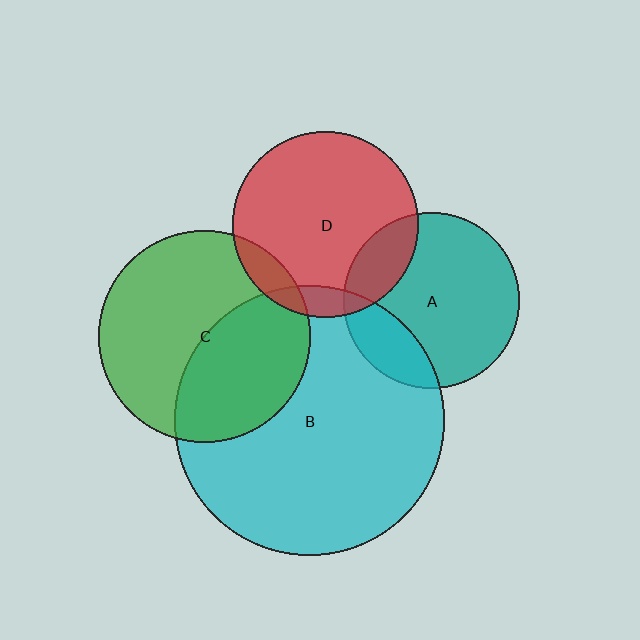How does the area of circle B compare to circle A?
Approximately 2.4 times.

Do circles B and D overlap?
Yes.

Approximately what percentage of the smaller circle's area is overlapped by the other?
Approximately 10%.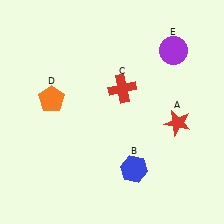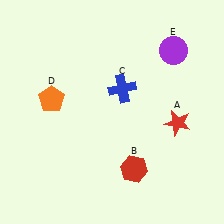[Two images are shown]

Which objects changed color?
B changed from blue to red. C changed from red to blue.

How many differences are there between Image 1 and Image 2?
There are 2 differences between the two images.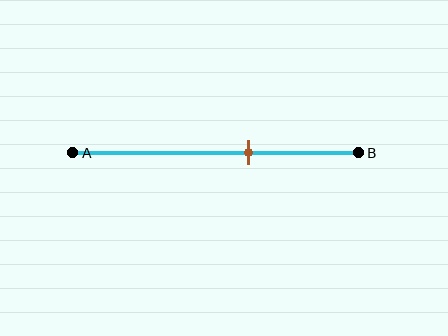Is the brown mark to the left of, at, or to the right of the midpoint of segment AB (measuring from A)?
The brown mark is to the right of the midpoint of segment AB.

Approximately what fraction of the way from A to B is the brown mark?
The brown mark is approximately 60% of the way from A to B.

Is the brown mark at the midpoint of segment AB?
No, the mark is at about 60% from A, not at the 50% midpoint.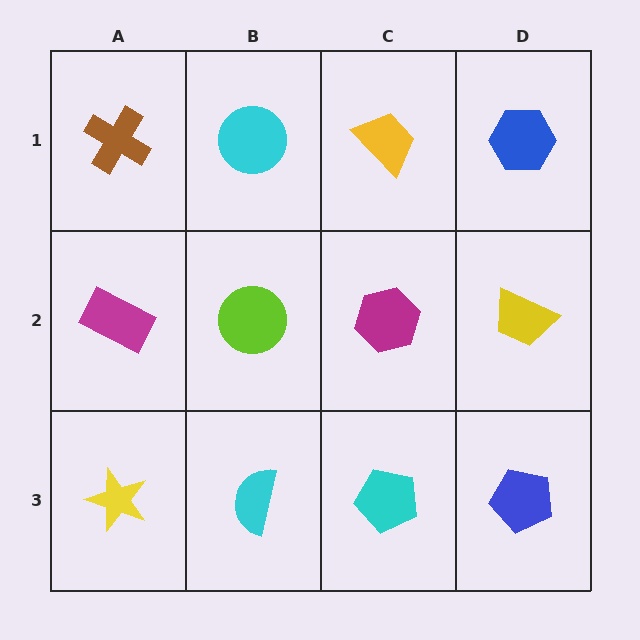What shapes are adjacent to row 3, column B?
A lime circle (row 2, column B), a yellow star (row 3, column A), a cyan pentagon (row 3, column C).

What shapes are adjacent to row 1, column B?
A lime circle (row 2, column B), a brown cross (row 1, column A), a yellow trapezoid (row 1, column C).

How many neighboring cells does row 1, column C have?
3.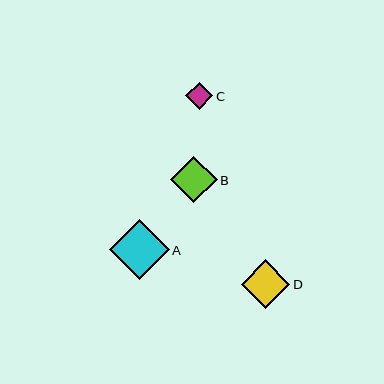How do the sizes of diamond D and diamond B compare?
Diamond D and diamond B are approximately the same size.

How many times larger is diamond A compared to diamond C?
Diamond A is approximately 2.2 times the size of diamond C.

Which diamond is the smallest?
Diamond C is the smallest with a size of approximately 27 pixels.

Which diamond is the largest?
Diamond A is the largest with a size of approximately 60 pixels.